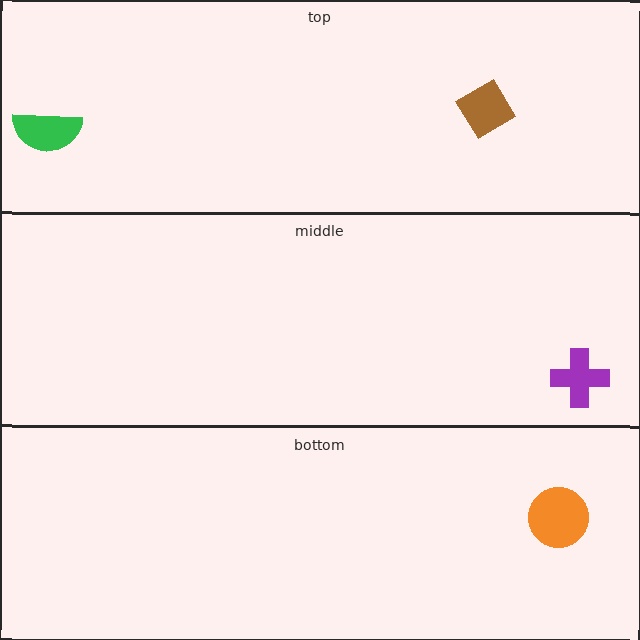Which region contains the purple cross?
The middle region.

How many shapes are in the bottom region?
1.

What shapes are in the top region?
The brown diamond, the green semicircle.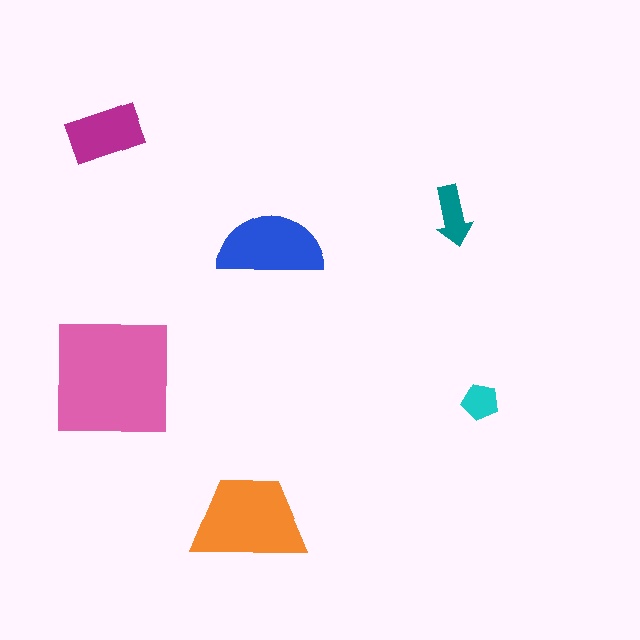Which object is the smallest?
The cyan pentagon.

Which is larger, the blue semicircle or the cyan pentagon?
The blue semicircle.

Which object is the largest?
The pink square.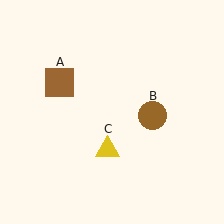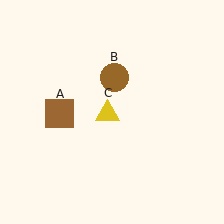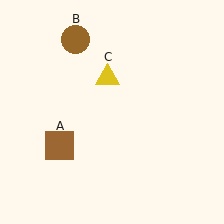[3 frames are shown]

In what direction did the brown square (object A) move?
The brown square (object A) moved down.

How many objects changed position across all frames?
3 objects changed position: brown square (object A), brown circle (object B), yellow triangle (object C).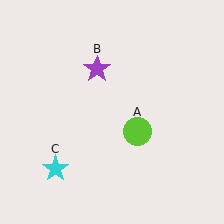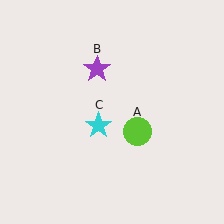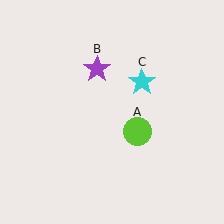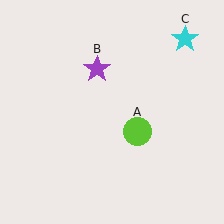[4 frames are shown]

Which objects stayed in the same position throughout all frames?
Lime circle (object A) and purple star (object B) remained stationary.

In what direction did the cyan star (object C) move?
The cyan star (object C) moved up and to the right.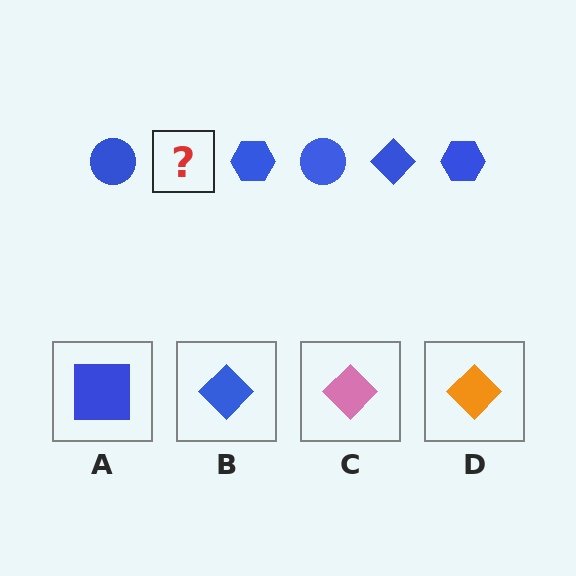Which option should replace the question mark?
Option B.